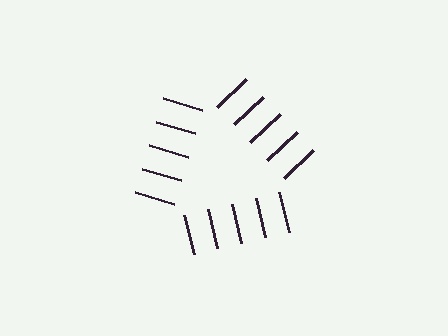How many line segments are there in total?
15 — 5 along each of the 3 edges.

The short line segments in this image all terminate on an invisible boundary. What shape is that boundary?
An illusory triangle — the line segments terminate on its edges but no continuous stroke is drawn.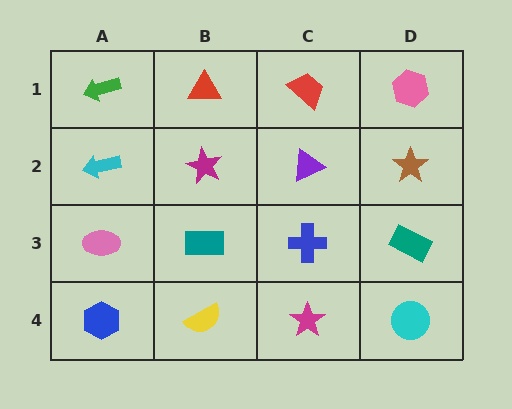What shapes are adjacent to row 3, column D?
A brown star (row 2, column D), a cyan circle (row 4, column D), a blue cross (row 3, column C).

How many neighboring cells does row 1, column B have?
3.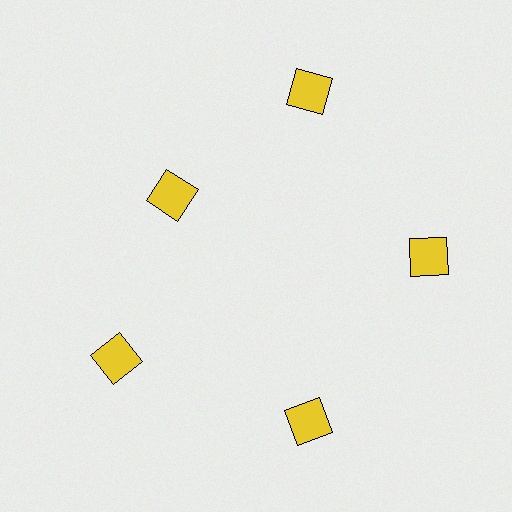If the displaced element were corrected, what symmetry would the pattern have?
It would have 5-fold rotational symmetry — the pattern would map onto itself every 72 degrees.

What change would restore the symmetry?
The symmetry would be restored by moving it outward, back onto the ring so that all 5 squares sit at equal angles and equal distance from the center.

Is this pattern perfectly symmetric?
No. The 5 yellow squares are arranged in a ring, but one element near the 10 o'clock position is pulled inward toward the center, breaking the 5-fold rotational symmetry.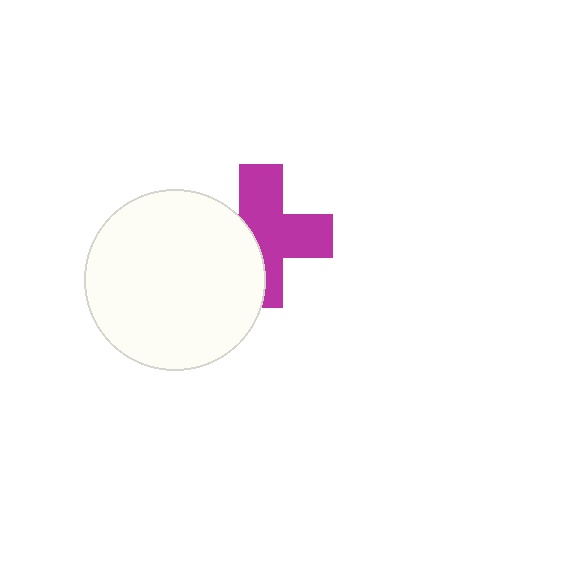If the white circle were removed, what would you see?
You would see the complete magenta cross.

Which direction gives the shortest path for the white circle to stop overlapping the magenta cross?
Moving left gives the shortest separation.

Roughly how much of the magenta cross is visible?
About half of it is visible (roughly 62%).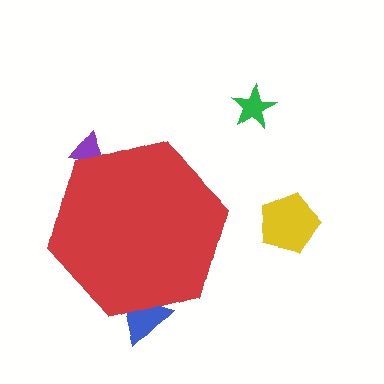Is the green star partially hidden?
No, the green star is fully visible.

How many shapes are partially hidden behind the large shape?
2 shapes are partially hidden.